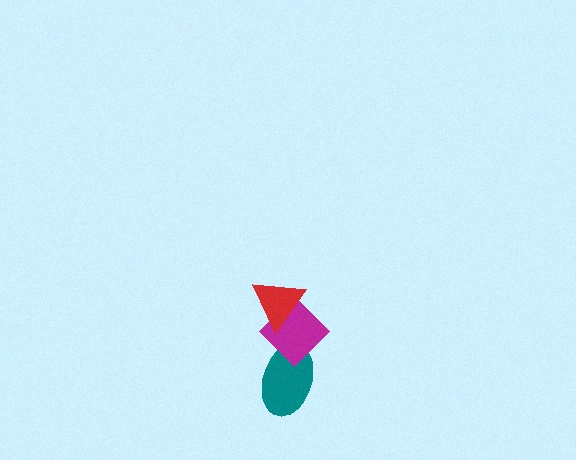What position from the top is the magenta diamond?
The magenta diamond is 2nd from the top.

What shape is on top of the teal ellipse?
The magenta diamond is on top of the teal ellipse.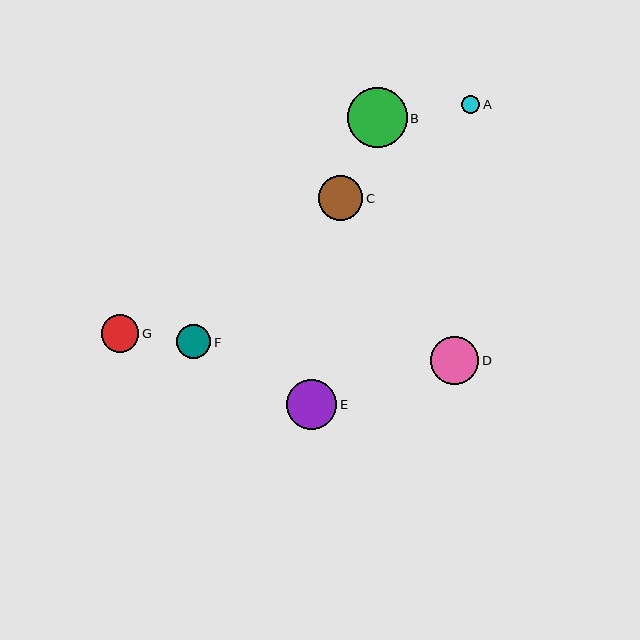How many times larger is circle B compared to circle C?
Circle B is approximately 1.3 times the size of circle C.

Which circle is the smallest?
Circle A is the smallest with a size of approximately 18 pixels.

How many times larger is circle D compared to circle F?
Circle D is approximately 1.4 times the size of circle F.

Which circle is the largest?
Circle B is the largest with a size of approximately 60 pixels.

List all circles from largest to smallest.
From largest to smallest: B, E, D, C, G, F, A.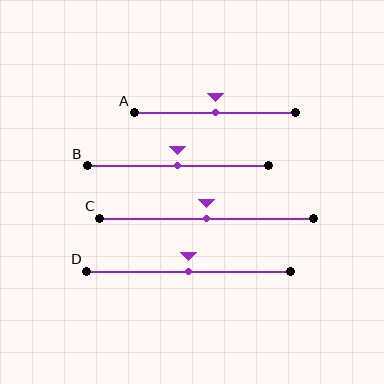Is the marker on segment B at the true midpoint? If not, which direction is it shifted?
Yes, the marker on segment B is at the true midpoint.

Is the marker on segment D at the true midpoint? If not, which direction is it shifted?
Yes, the marker on segment D is at the true midpoint.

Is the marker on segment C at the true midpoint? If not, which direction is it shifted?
Yes, the marker on segment C is at the true midpoint.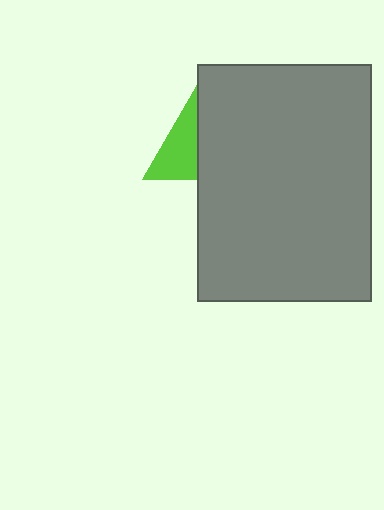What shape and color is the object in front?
The object in front is a gray rectangle.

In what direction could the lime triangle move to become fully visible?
The lime triangle could move left. That would shift it out from behind the gray rectangle entirely.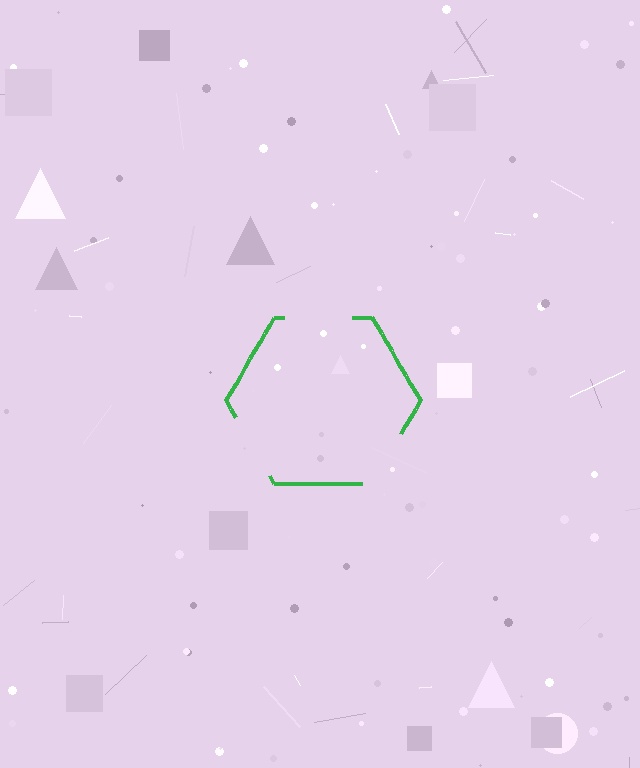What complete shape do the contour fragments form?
The contour fragments form a hexagon.